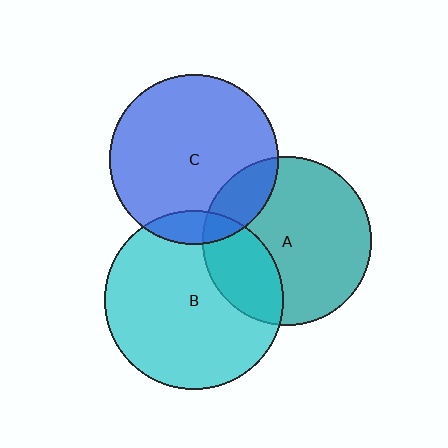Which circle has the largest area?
Circle B (cyan).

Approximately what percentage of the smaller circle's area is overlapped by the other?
Approximately 15%.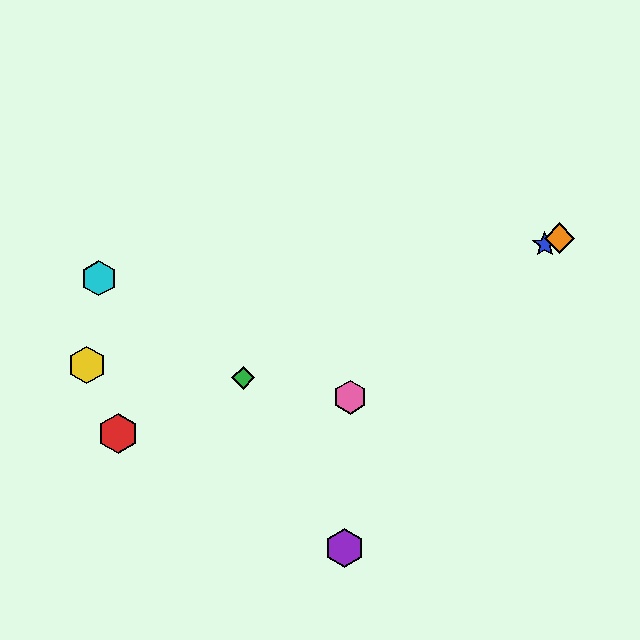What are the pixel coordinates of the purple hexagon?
The purple hexagon is at (344, 548).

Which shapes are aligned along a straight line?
The red hexagon, the blue star, the green diamond, the orange diamond are aligned along a straight line.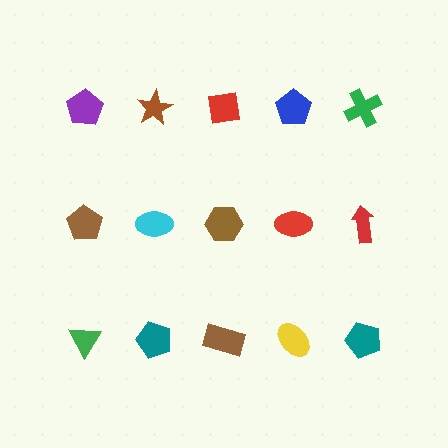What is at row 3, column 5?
A teal pentagon.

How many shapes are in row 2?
5 shapes.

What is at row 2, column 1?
A brown pentagon.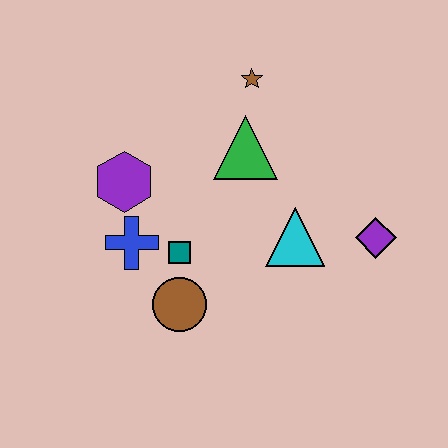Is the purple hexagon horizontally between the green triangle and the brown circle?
No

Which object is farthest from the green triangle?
The brown circle is farthest from the green triangle.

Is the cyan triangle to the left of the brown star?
No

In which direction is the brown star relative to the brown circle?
The brown star is above the brown circle.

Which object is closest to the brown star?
The green triangle is closest to the brown star.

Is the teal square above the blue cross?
No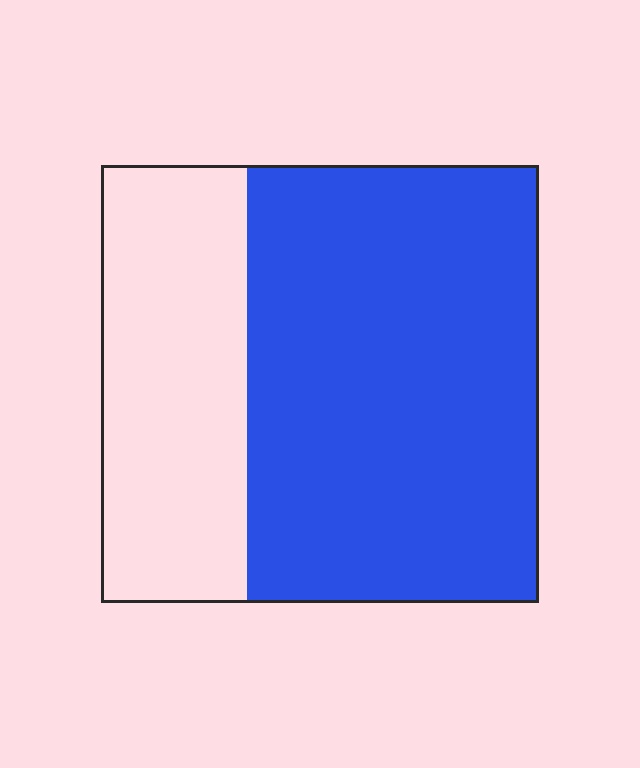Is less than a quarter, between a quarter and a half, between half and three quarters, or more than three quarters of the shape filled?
Between half and three quarters.